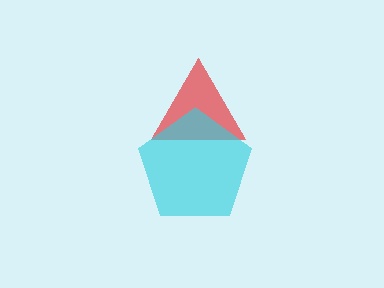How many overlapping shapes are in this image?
There are 2 overlapping shapes in the image.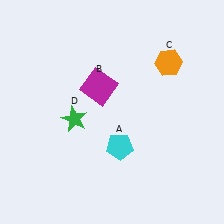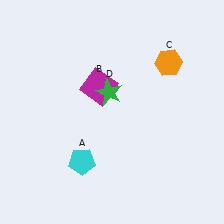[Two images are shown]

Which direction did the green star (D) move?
The green star (D) moved right.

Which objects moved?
The objects that moved are: the cyan pentagon (A), the green star (D).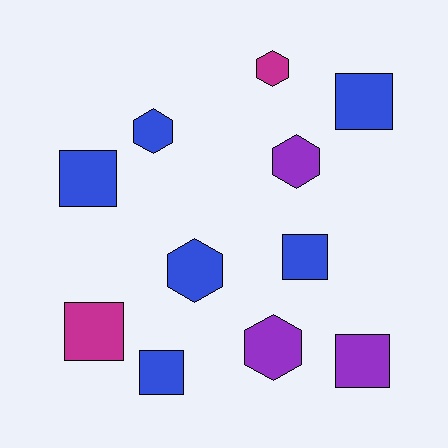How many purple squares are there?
There is 1 purple square.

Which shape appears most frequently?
Square, with 6 objects.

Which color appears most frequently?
Blue, with 6 objects.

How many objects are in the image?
There are 11 objects.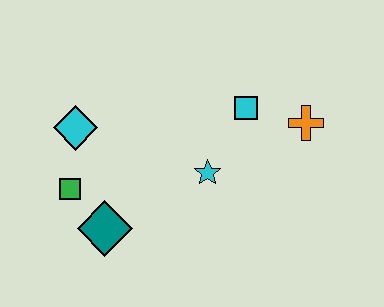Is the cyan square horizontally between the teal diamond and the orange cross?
Yes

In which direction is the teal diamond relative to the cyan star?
The teal diamond is to the left of the cyan star.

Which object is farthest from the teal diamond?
The orange cross is farthest from the teal diamond.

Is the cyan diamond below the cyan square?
Yes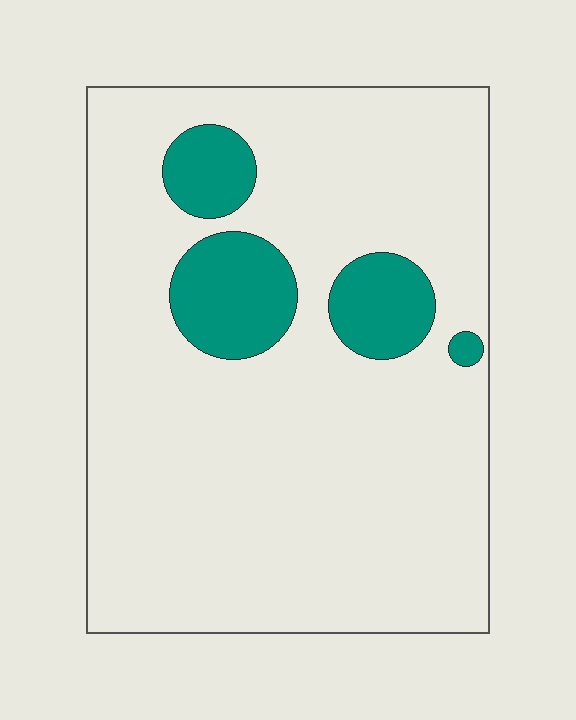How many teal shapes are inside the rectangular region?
4.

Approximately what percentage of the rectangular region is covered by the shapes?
Approximately 15%.